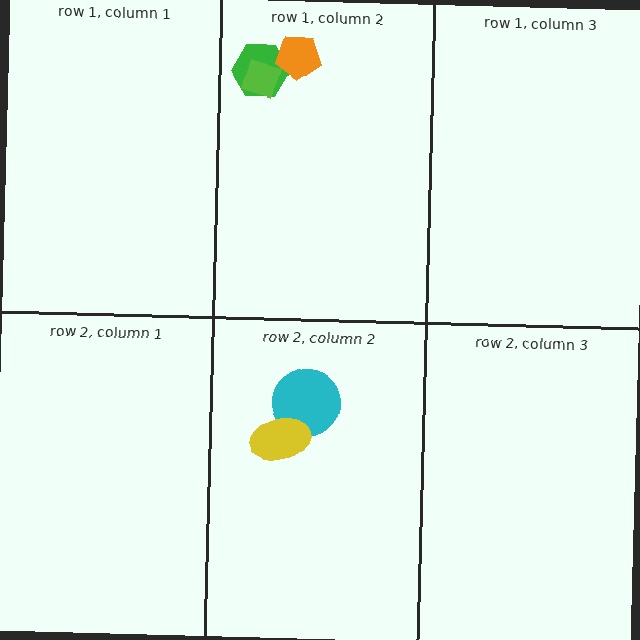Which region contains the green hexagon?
The row 1, column 2 region.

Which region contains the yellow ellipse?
The row 2, column 2 region.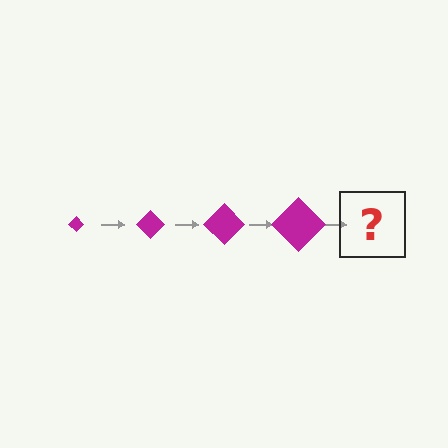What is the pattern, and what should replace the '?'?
The pattern is that the diamond gets progressively larger each step. The '?' should be a magenta diamond, larger than the previous one.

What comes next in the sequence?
The next element should be a magenta diamond, larger than the previous one.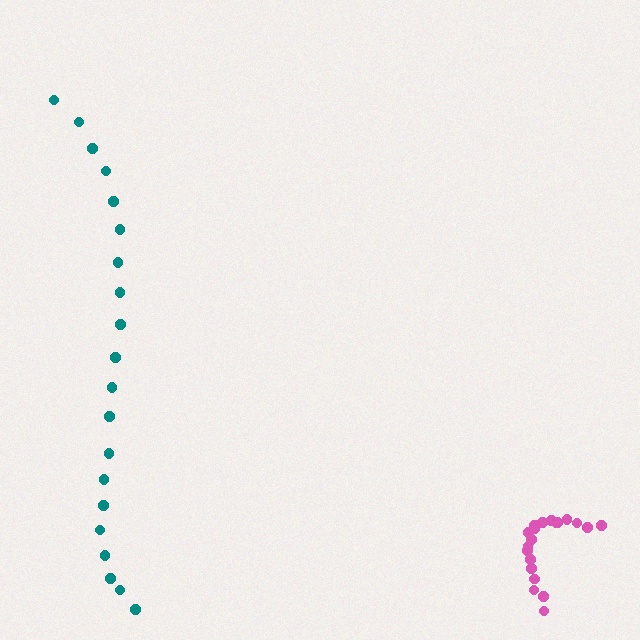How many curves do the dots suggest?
There are 2 distinct paths.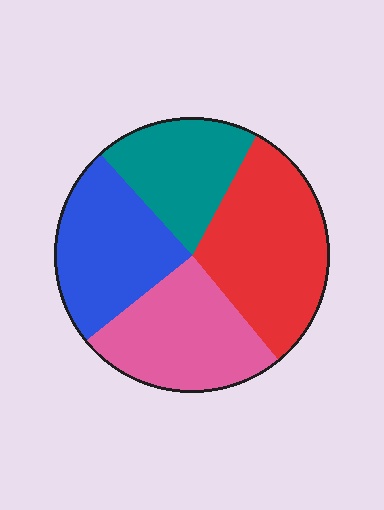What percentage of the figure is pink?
Pink covers 25% of the figure.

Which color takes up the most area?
Red, at roughly 30%.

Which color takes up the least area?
Teal, at roughly 20%.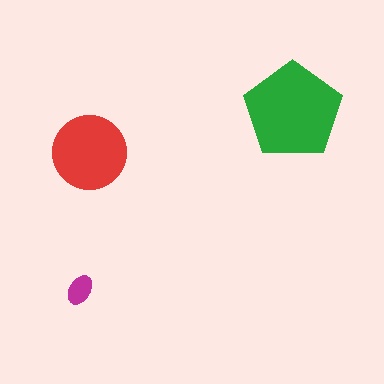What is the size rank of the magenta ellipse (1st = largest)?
3rd.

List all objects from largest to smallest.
The green pentagon, the red circle, the magenta ellipse.